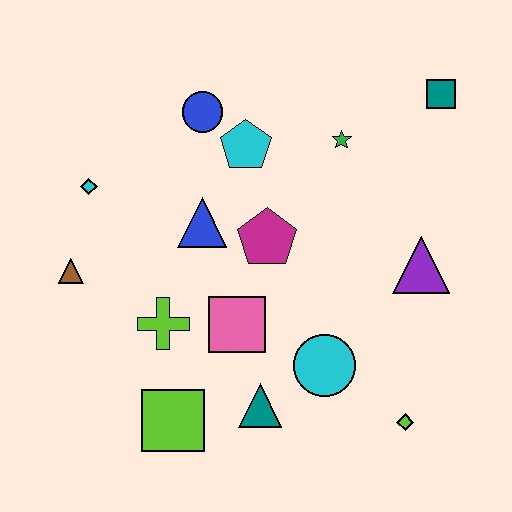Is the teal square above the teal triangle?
Yes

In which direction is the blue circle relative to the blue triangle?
The blue circle is above the blue triangle.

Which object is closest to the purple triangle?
The cyan circle is closest to the purple triangle.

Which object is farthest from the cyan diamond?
The lime diamond is farthest from the cyan diamond.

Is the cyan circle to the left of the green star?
Yes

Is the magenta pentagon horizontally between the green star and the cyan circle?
No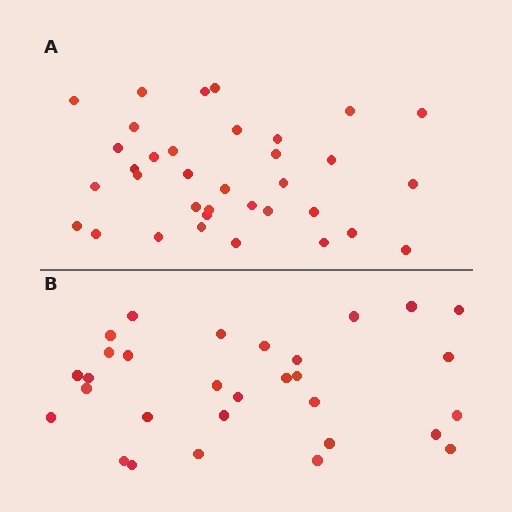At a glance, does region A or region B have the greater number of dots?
Region A (the top region) has more dots.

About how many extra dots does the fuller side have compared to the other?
Region A has about 5 more dots than region B.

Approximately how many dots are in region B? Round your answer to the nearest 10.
About 30 dots.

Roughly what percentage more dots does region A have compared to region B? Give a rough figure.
About 15% more.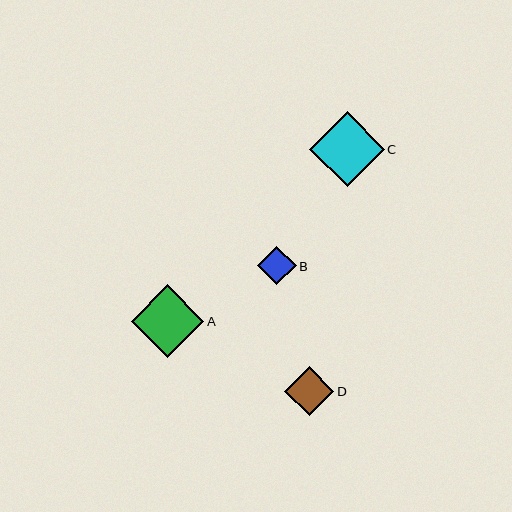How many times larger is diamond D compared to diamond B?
Diamond D is approximately 1.3 times the size of diamond B.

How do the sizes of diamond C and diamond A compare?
Diamond C and diamond A are approximately the same size.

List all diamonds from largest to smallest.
From largest to smallest: C, A, D, B.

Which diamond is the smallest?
Diamond B is the smallest with a size of approximately 38 pixels.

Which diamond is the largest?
Diamond C is the largest with a size of approximately 75 pixels.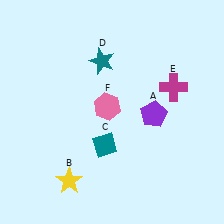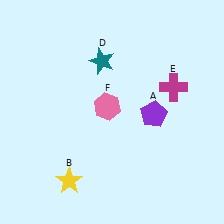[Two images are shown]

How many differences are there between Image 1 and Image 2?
There is 1 difference between the two images.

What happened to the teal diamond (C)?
The teal diamond (C) was removed in Image 2. It was in the bottom-left area of Image 1.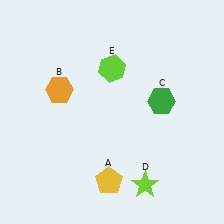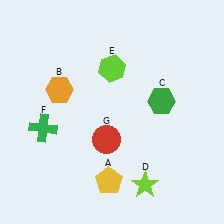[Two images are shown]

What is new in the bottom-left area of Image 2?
A red circle (G) was added in the bottom-left area of Image 2.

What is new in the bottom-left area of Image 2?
A green cross (F) was added in the bottom-left area of Image 2.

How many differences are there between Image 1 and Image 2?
There are 2 differences between the two images.